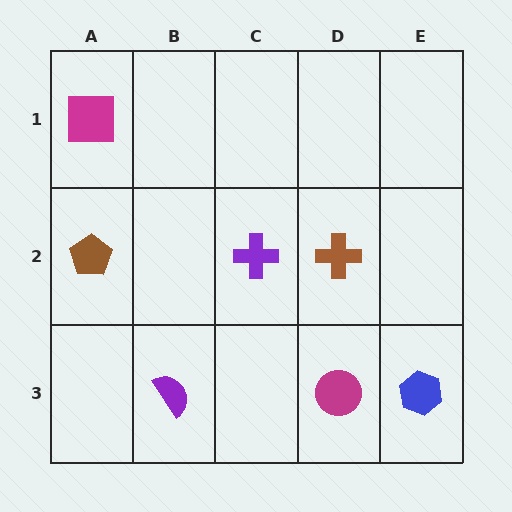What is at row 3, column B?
A purple semicircle.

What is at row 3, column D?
A magenta circle.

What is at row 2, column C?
A purple cross.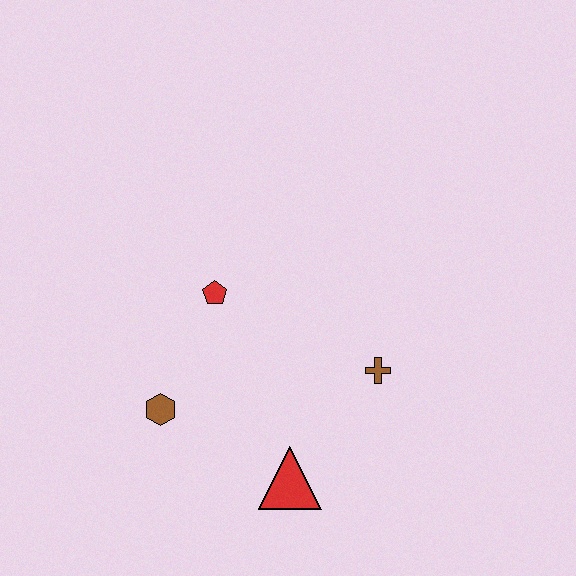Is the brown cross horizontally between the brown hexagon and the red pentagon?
No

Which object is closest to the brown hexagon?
The red pentagon is closest to the brown hexagon.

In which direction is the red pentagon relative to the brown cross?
The red pentagon is to the left of the brown cross.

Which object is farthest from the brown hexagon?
The brown cross is farthest from the brown hexagon.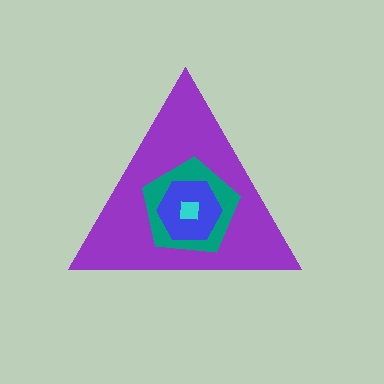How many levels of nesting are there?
4.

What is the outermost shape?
The purple triangle.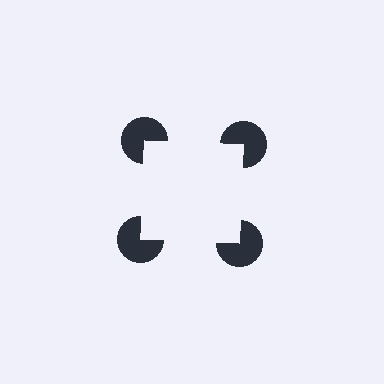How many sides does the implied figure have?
4 sides.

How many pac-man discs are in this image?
There are 4 — one at each vertex of the illusory square.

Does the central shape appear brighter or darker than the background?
It typically appears slightly brighter than the background, even though no actual brightness change is drawn.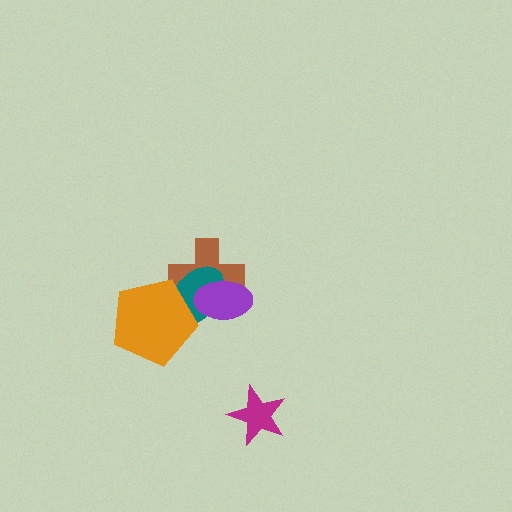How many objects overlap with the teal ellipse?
3 objects overlap with the teal ellipse.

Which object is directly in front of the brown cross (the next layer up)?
The teal ellipse is directly in front of the brown cross.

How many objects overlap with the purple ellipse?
2 objects overlap with the purple ellipse.